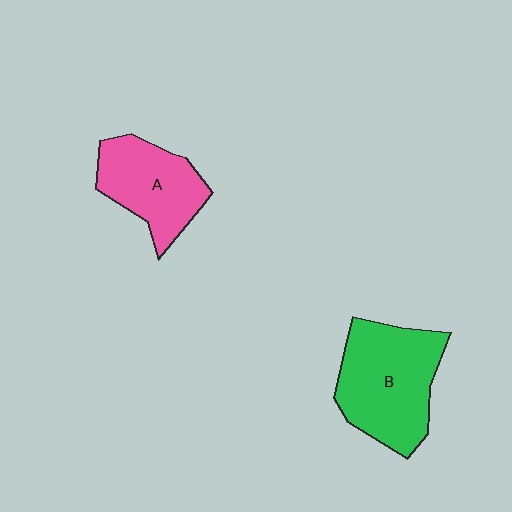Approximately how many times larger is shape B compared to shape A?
Approximately 1.4 times.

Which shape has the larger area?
Shape B (green).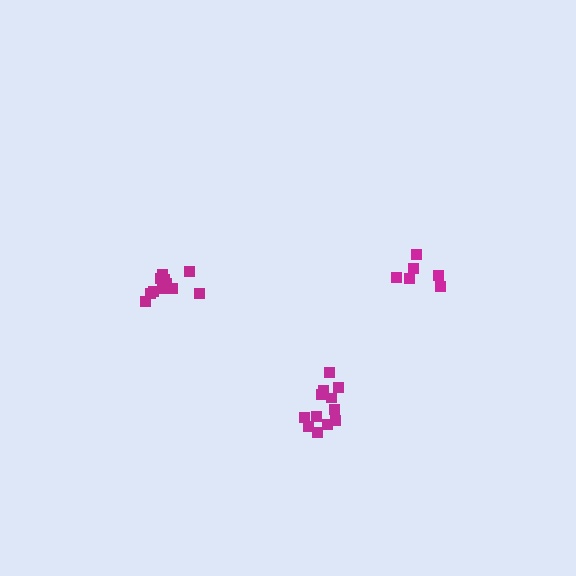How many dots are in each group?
Group 1: 6 dots, Group 2: 12 dots, Group 3: 11 dots (29 total).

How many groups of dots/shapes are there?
There are 3 groups.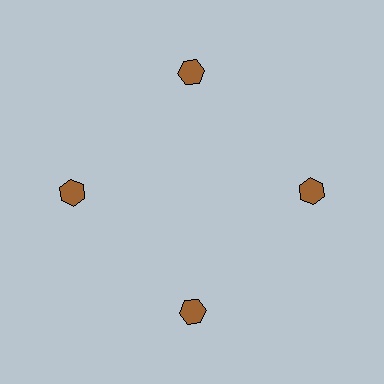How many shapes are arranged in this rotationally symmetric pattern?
There are 4 shapes, arranged in 4 groups of 1.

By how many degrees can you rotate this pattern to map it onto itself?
The pattern maps onto itself every 90 degrees of rotation.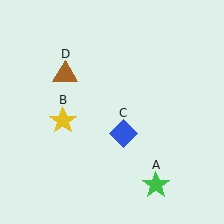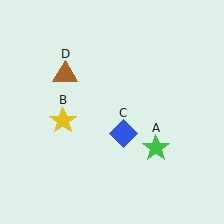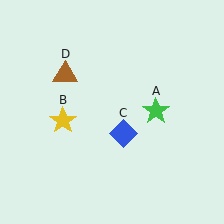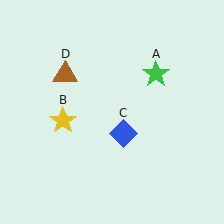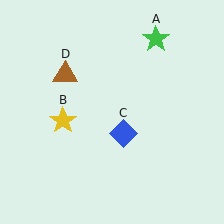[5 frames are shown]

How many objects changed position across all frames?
1 object changed position: green star (object A).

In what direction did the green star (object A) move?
The green star (object A) moved up.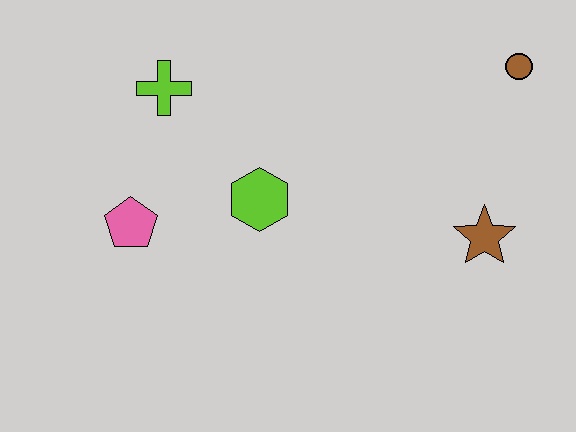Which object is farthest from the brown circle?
The pink pentagon is farthest from the brown circle.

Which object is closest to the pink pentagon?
The lime hexagon is closest to the pink pentagon.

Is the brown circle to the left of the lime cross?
No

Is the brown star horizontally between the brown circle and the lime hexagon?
Yes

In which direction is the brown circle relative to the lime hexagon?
The brown circle is to the right of the lime hexagon.